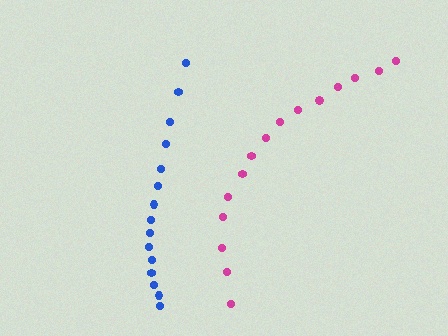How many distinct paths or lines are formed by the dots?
There are 2 distinct paths.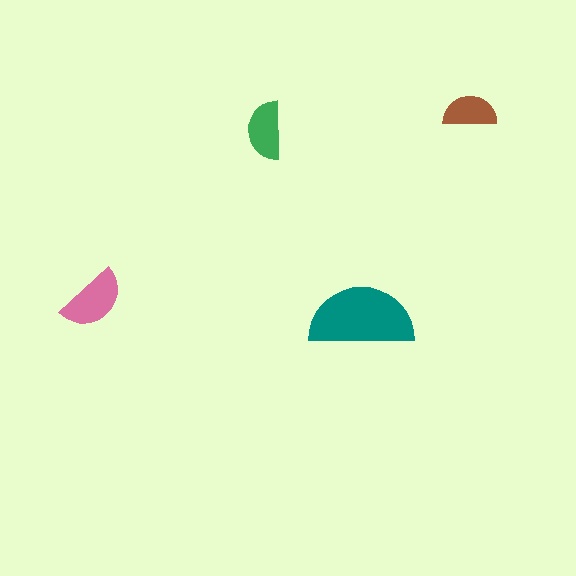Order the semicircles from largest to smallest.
the teal one, the pink one, the green one, the brown one.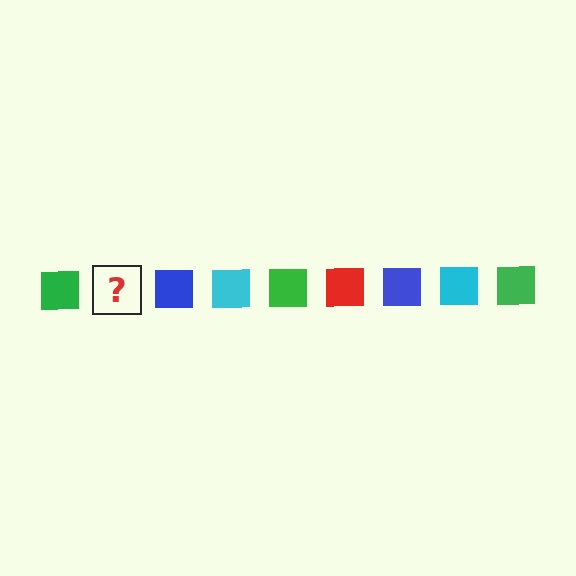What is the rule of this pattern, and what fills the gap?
The rule is that the pattern cycles through green, red, blue, cyan squares. The gap should be filled with a red square.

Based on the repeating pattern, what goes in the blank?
The blank should be a red square.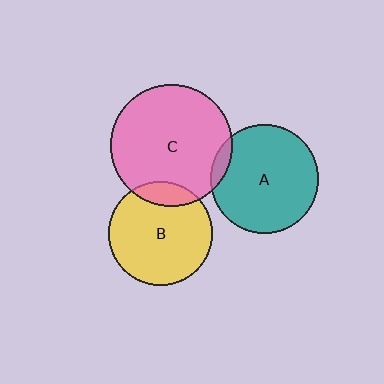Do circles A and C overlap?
Yes.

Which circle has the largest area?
Circle C (pink).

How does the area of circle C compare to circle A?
Approximately 1.3 times.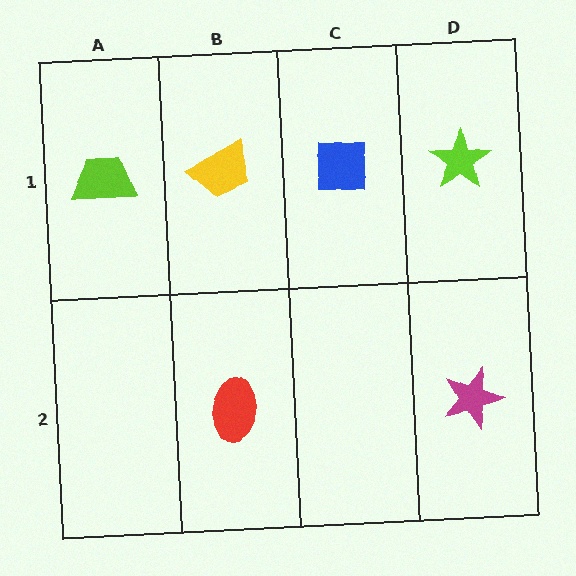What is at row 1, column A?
A lime trapezoid.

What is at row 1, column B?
A yellow trapezoid.